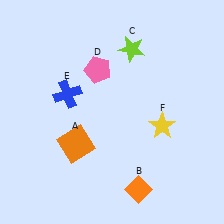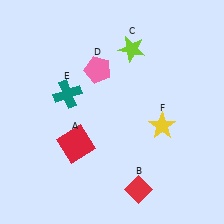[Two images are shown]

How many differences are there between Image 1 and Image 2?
There are 3 differences between the two images.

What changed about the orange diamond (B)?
In Image 1, B is orange. In Image 2, it changed to red.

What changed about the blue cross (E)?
In Image 1, E is blue. In Image 2, it changed to teal.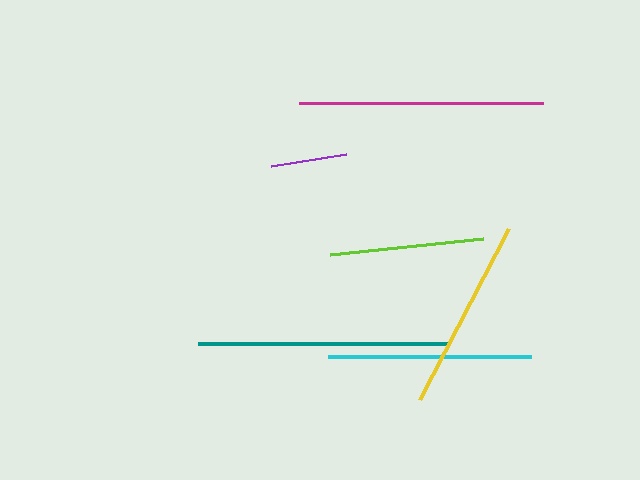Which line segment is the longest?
The teal line is the longest at approximately 249 pixels.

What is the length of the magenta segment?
The magenta segment is approximately 244 pixels long.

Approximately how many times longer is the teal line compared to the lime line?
The teal line is approximately 1.6 times the length of the lime line.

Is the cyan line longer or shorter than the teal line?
The teal line is longer than the cyan line.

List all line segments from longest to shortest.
From longest to shortest: teal, magenta, cyan, yellow, lime, purple.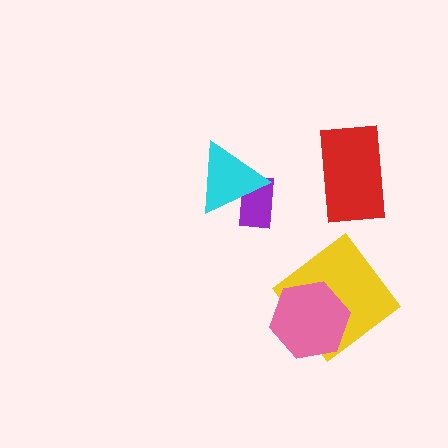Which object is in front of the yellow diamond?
The pink hexagon is in front of the yellow diamond.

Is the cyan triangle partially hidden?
No, no other shape covers it.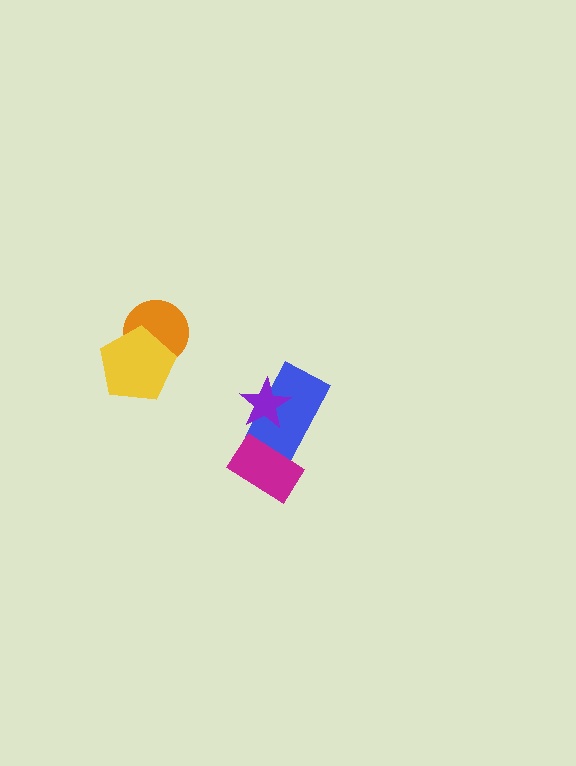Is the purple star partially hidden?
No, no other shape covers it.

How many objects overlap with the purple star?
1 object overlaps with the purple star.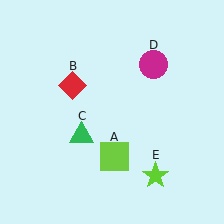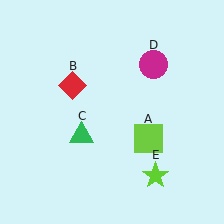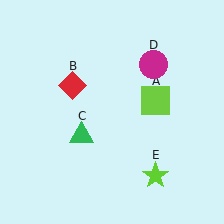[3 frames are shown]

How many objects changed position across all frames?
1 object changed position: lime square (object A).